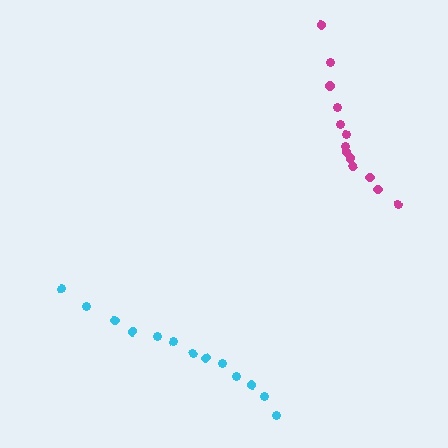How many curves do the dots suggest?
There are 2 distinct paths.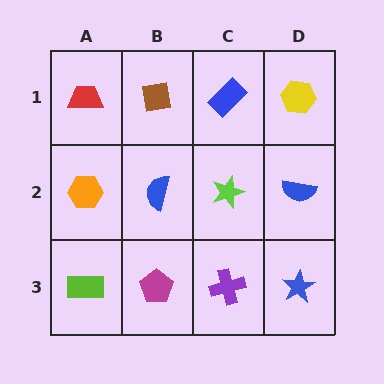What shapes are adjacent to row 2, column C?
A blue rectangle (row 1, column C), a purple cross (row 3, column C), a blue semicircle (row 2, column B), a blue semicircle (row 2, column D).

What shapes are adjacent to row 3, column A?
An orange hexagon (row 2, column A), a magenta pentagon (row 3, column B).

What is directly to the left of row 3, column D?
A purple cross.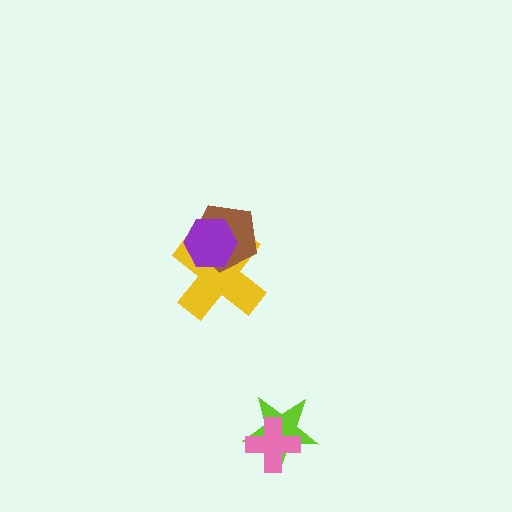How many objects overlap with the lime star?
1 object overlaps with the lime star.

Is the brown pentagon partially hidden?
Yes, it is partially covered by another shape.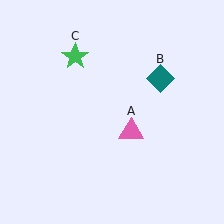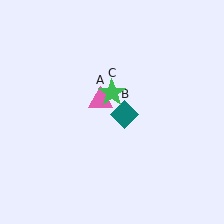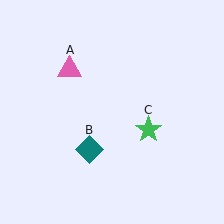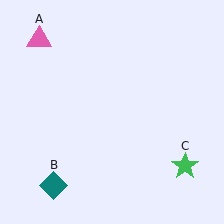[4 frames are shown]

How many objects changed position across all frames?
3 objects changed position: pink triangle (object A), teal diamond (object B), green star (object C).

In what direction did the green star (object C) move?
The green star (object C) moved down and to the right.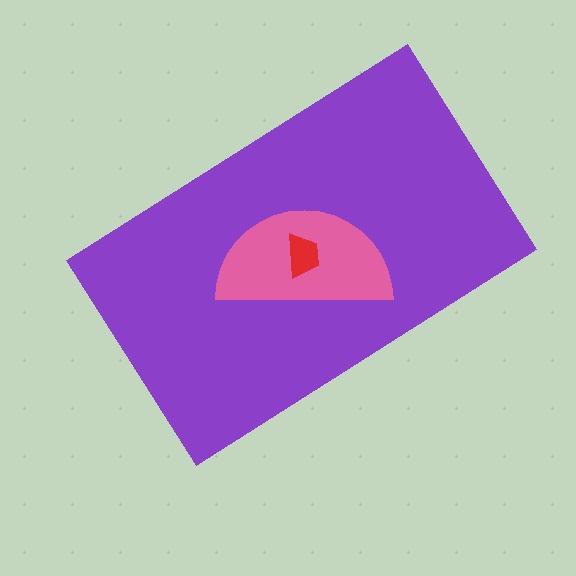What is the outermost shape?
The purple rectangle.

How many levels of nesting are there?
3.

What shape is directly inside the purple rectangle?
The pink semicircle.